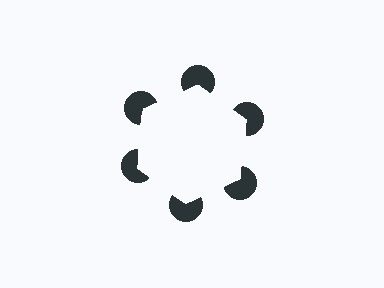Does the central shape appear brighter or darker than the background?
It typically appears slightly brighter than the background, even though no actual brightness change is drawn.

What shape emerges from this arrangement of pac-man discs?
An illusory hexagon — its edges are inferred from the aligned wedge cuts in the pac-man discs, not physically drawn.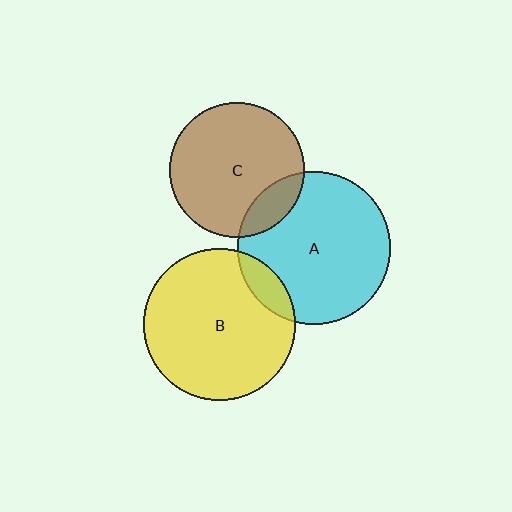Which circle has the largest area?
Circle A (cyan).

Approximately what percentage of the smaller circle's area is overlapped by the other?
Approximately 10%.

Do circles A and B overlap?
Yes.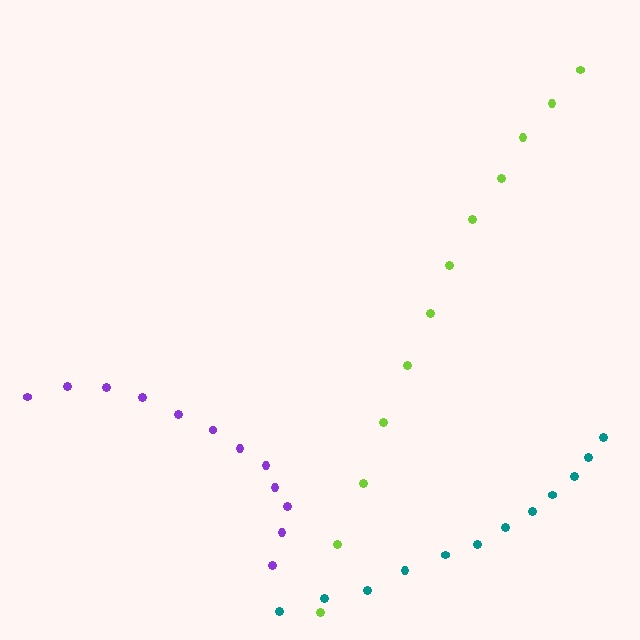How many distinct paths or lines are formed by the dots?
There are 3 distinct paths.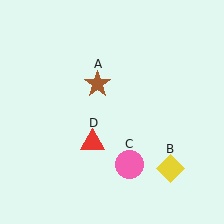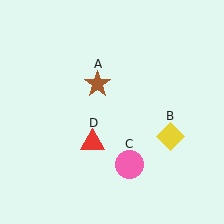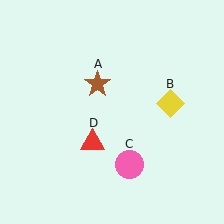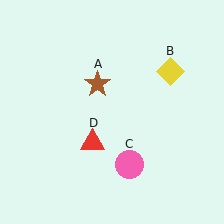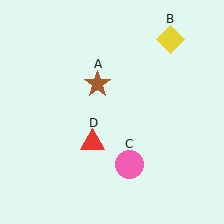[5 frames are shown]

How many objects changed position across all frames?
1 object changed position: yellow diamond (object B).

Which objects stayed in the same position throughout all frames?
Brown star (object A) and pink circle (object C) and red triangle (object D) remained stationary.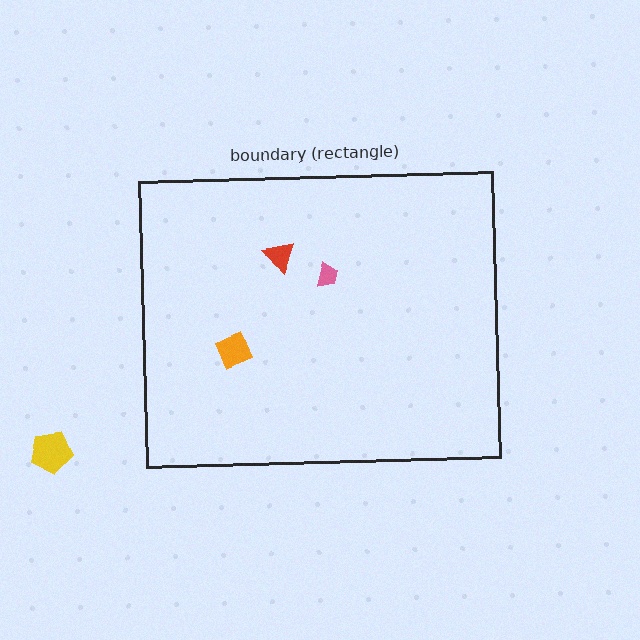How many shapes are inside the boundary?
3 inside, 1 outside.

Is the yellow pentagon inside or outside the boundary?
Outside.